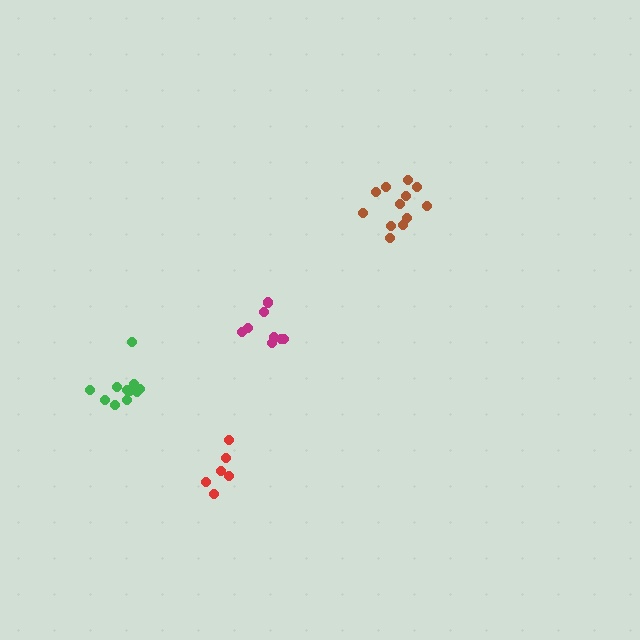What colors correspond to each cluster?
The clusters are colored: magenta, brown, red, green.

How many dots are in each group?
Group 1: 8 dots, Group 2: 12 dots, Group 3: 6 dots, Group 4: 12 dots (38 total).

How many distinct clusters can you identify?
There are 4 distinct clusters.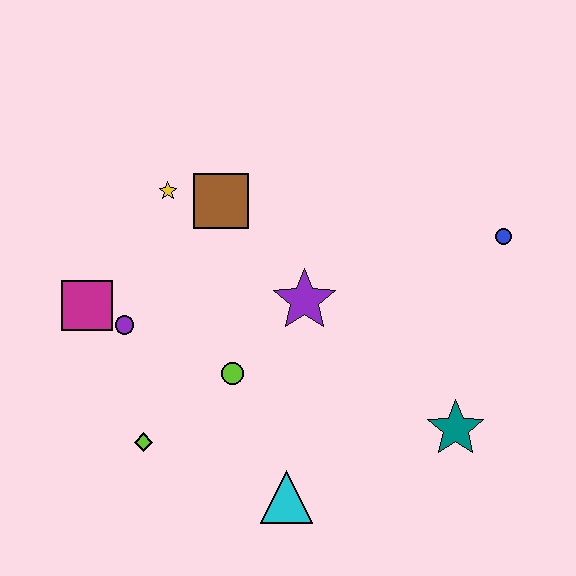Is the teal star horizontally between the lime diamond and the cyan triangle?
No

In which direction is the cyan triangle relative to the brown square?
The cyan triangle is below the brown square.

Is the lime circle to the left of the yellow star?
No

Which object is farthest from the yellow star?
The teal star is farthest from the yellow star.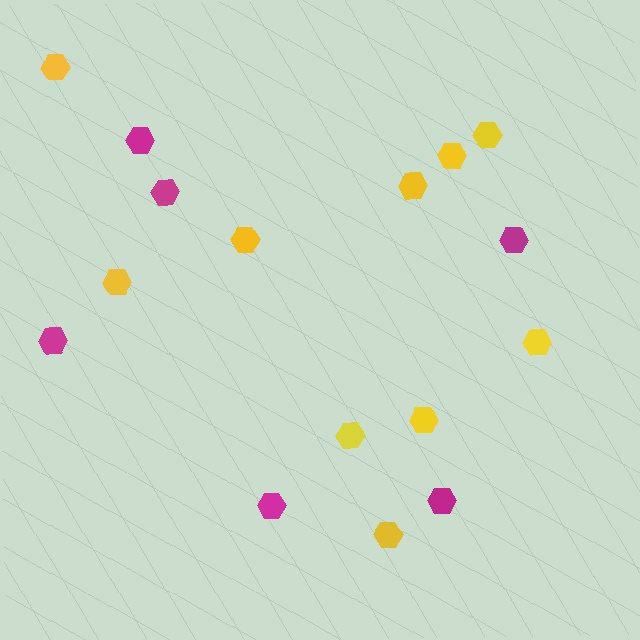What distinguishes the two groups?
There are 2 groups: one group of yellow hexagons (10) and one group of magenta hexagons (6).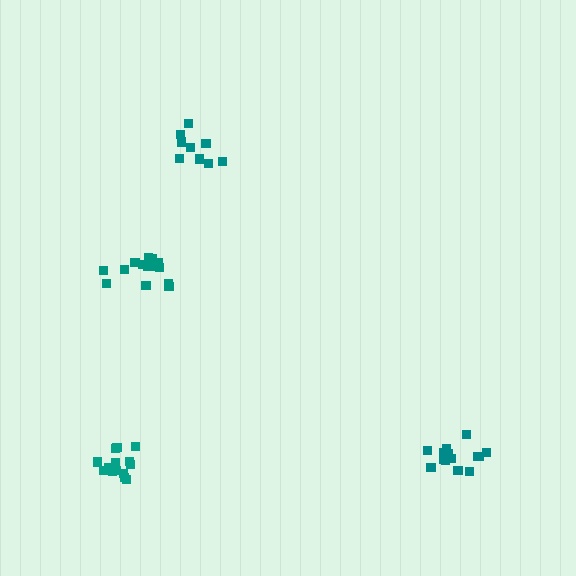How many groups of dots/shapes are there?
There are 4 groups.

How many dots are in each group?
Group 1: 14 dots, Group 2: 15 dots, Group 3: 10 dots, Group 4: 14 dots (53 total).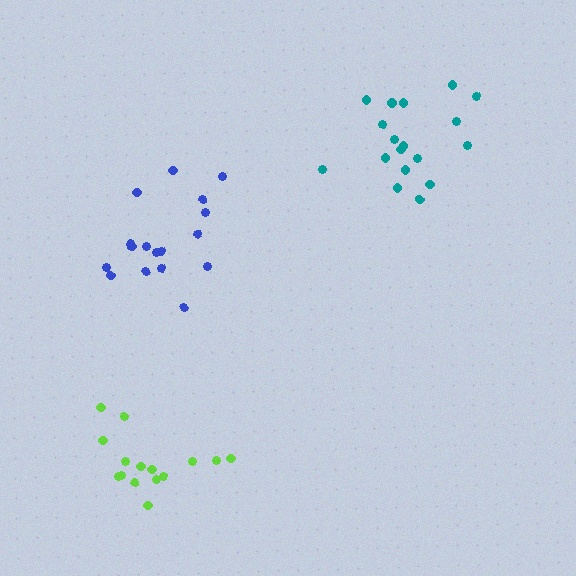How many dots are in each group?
Group 1: 17 dots, Group 2: 18 dots, Group 3: 15 dots (50 total).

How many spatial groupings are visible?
There are 3 spatial groupings.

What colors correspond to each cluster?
The clusters are colored: blue, teal, lime.